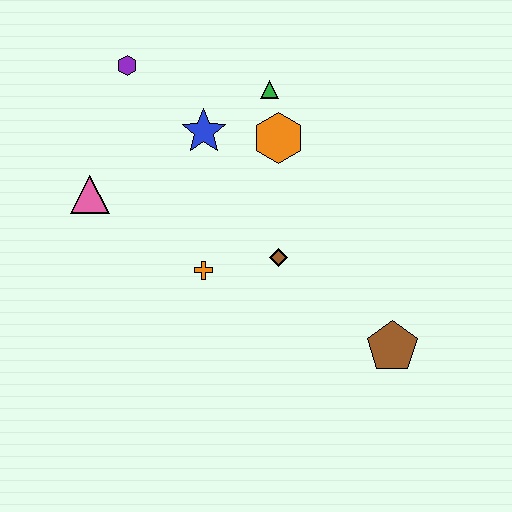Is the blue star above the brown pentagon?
Yes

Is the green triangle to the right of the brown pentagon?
No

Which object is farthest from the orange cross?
The purple hexagon is farthest from the orange cross.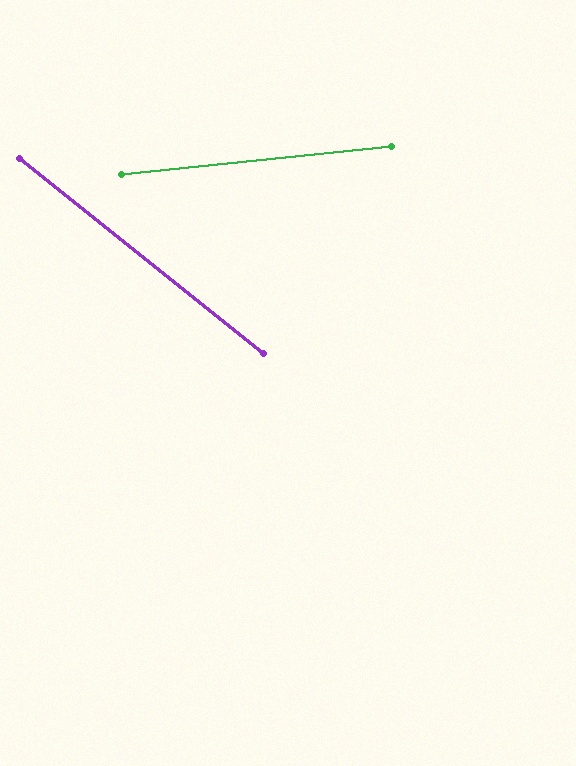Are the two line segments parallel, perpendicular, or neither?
Neither parallel nor perpendicular — they differ by about 44°.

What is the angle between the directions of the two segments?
Approximately 44 degrees.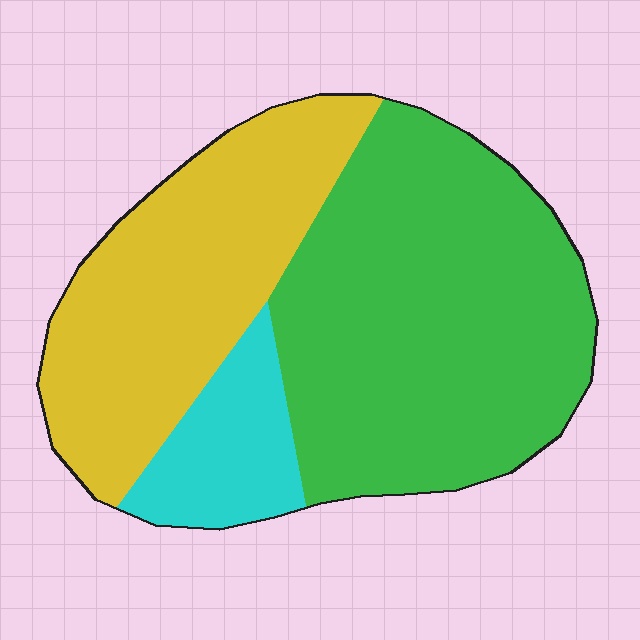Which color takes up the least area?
Cyan, at roughly 10%.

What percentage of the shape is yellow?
Yellow takes up between a third and a half of the shape.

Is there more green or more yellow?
Green.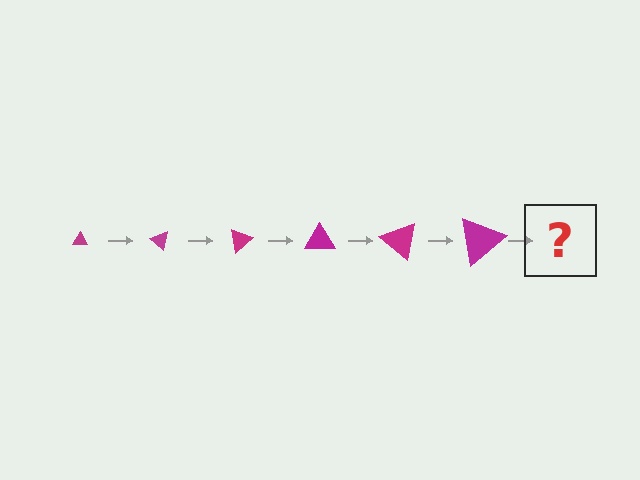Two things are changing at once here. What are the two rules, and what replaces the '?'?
The two rules are that the triangle grows larger each step and it rotates 40 degrees each step. The '?' should be a triangle, larger than the previous one and rotated 240 degrees from the start.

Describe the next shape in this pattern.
It should be a triangle, larger than the previous one and rotated 240 degrees from the start.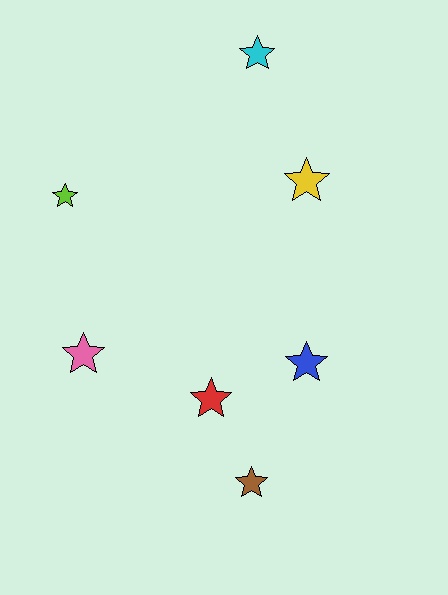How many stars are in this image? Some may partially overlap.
There are 7 stars.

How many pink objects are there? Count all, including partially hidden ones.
There is 1 pink object.